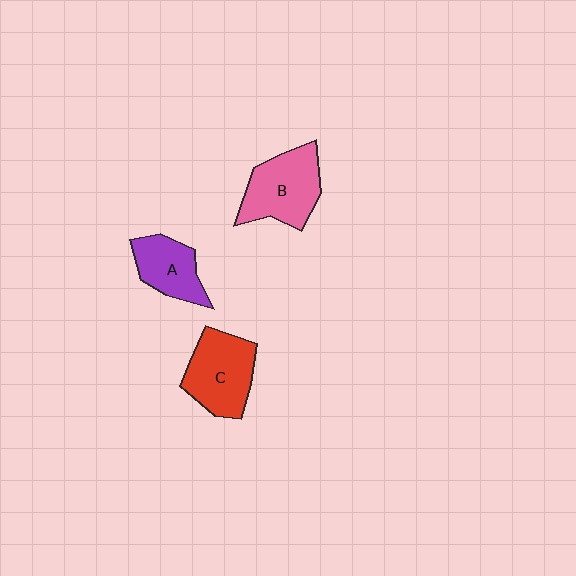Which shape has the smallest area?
Shape A (purple).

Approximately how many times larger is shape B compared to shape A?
Approximately 1.4 times.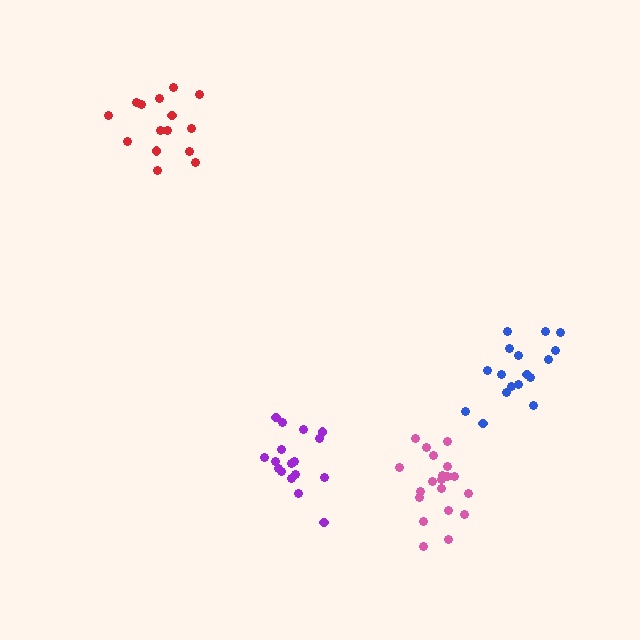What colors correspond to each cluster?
The clusters are colored: red, purple, blue, pink.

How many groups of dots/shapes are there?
There are 4 groups.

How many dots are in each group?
Group 1: 15 dots, Group 2: 17 dots, Group 3: 17 dots, Group 4: 20 dots (69 total).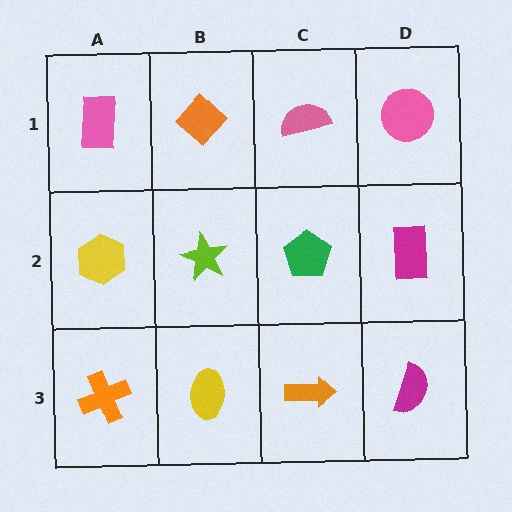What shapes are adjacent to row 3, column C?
A green pentagon (row 2, column C), a yellow ellipse (row 3, column B), a magenta semicircle (row 3, column D).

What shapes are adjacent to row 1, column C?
A green pentagon (row 2, column C), an orange diamond (row 1, column B), a pink circle (row 1, column D).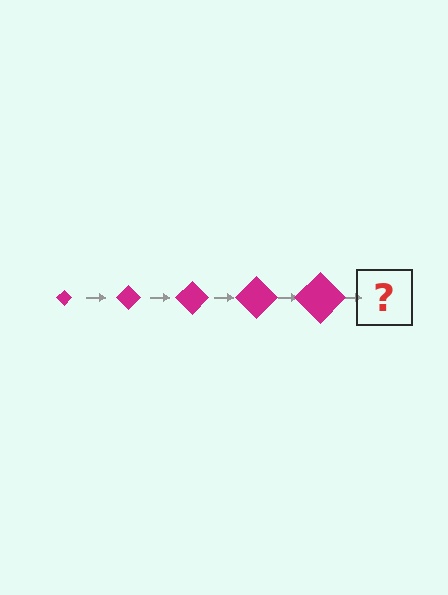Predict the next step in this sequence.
The next step is a magenta diamond, larger than the previous one.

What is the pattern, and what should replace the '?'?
The pattern is that the diamond gets progressively larger each step. The '?' should be a magenta diamond, larger than the previous one.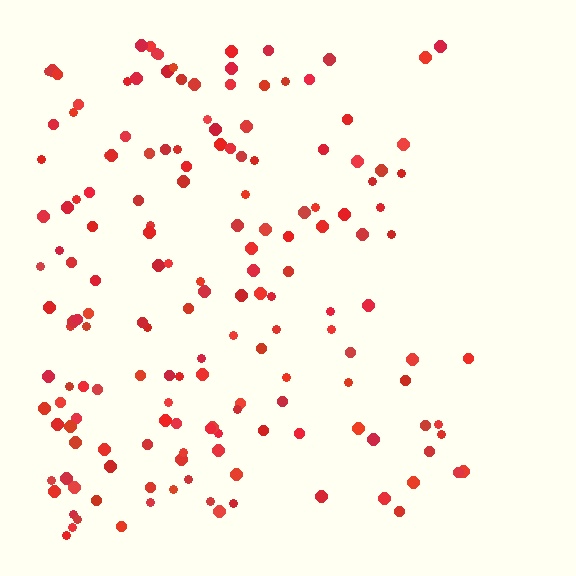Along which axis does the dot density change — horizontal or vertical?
Horizontal.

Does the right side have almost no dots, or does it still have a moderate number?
Still a moderate number, just noticeably fewer than the left.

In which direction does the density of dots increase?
From right to left, with the left side densest.